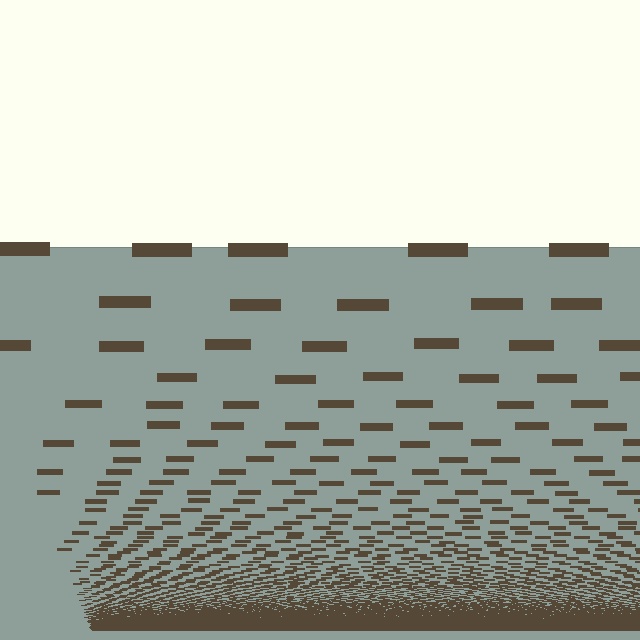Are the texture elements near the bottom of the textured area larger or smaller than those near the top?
Smaller. The gradient is inverted — elements near the bottom are smaller and denser.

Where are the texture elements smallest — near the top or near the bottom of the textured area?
Near the bottom.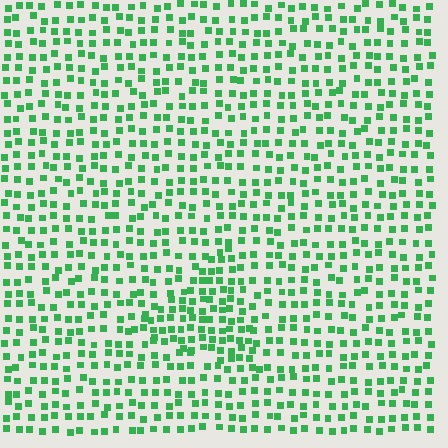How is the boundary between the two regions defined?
The boundary is defined by a change in element density (approximately 1.6x ratio). All elements are the same color, size, and shape.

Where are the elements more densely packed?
The elements are more densely packed inside the triangle boundary.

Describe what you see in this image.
The image contains small green elements arranged at two different densities. A triangle-shaped region is visible where the elements are more densely packed than the surrounding area.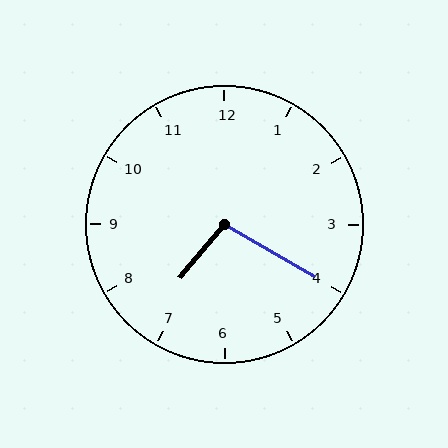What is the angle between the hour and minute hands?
Approximately 100 degrees.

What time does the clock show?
7:20.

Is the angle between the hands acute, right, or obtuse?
It is obtuse.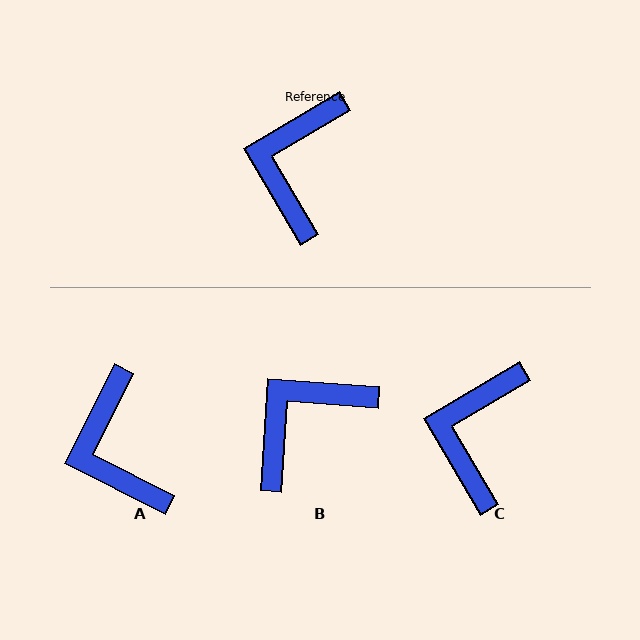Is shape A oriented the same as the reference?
No, it is off by about 33 degrees.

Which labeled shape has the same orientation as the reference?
C.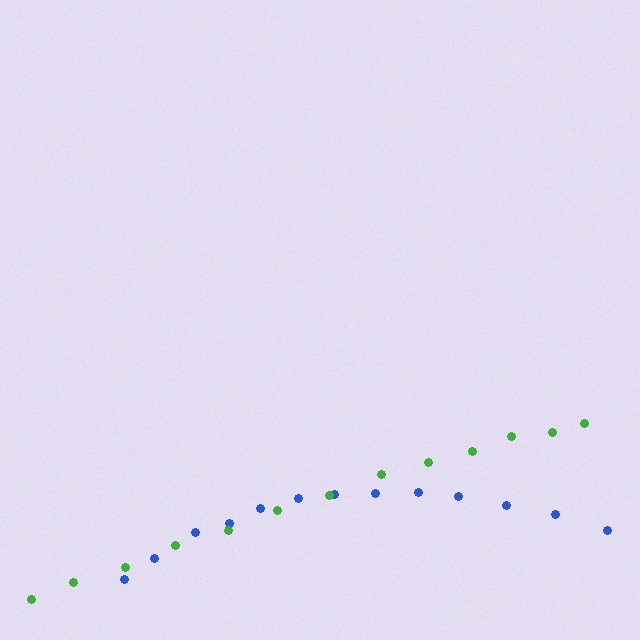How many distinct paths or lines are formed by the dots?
There are 2 distinct paths.